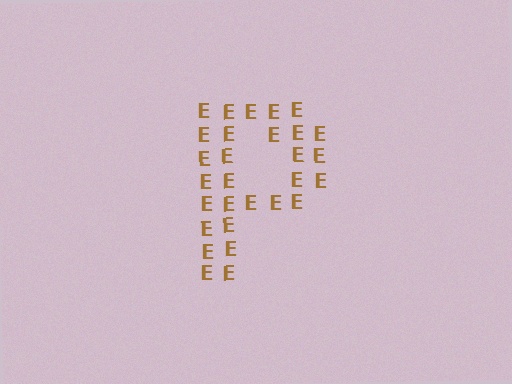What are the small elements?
The small elements are letter E's.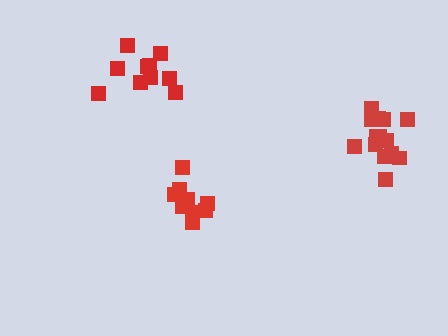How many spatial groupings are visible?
There are 3 spatial groupings.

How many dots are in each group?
Group 1: 10 dots, Group 2: 14 dots, Group 3: 9 dots (33 total).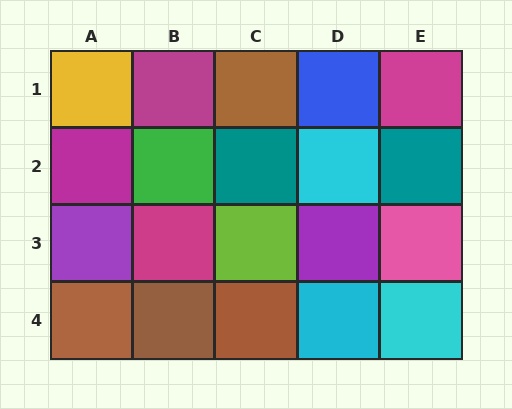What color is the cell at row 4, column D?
Cyan.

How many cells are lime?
1 cell is lime.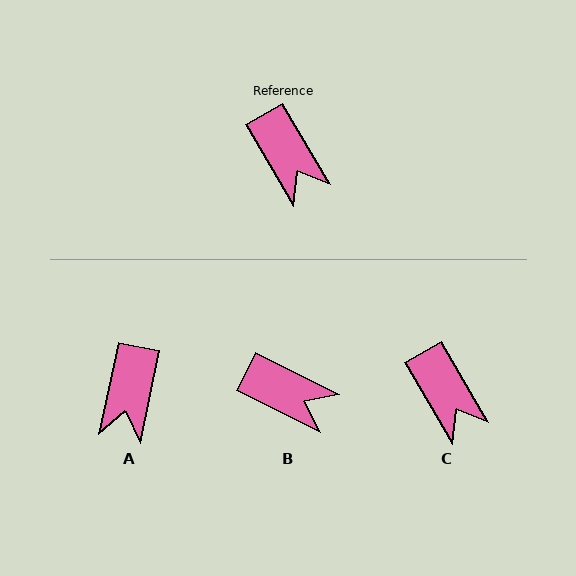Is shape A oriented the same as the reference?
No, it is off by about 42 degrees.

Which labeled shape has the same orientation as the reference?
C.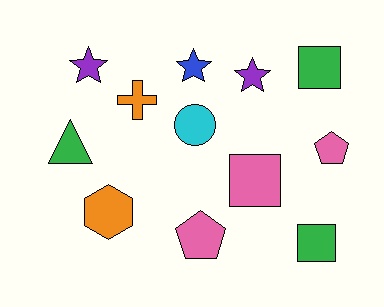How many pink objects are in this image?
There are 3 pink objects.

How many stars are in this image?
There are 3 stars.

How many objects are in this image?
There are 12 objects.